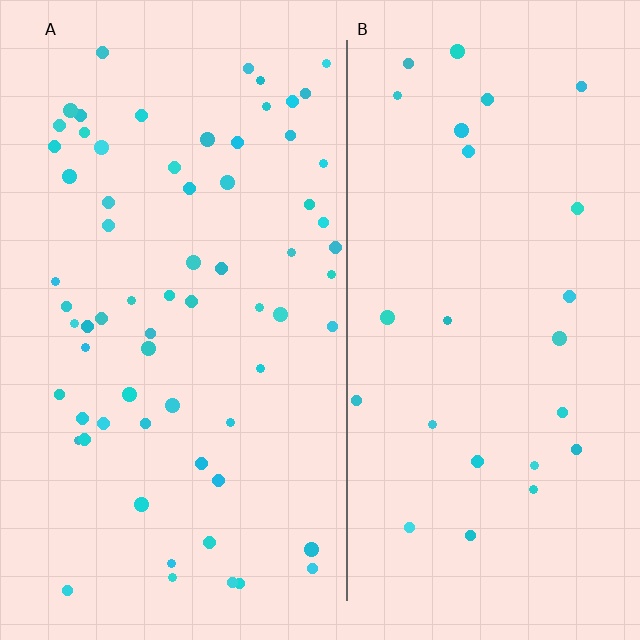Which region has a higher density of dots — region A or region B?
A (the left).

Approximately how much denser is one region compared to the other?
Approximately 2.6× — region A over region B.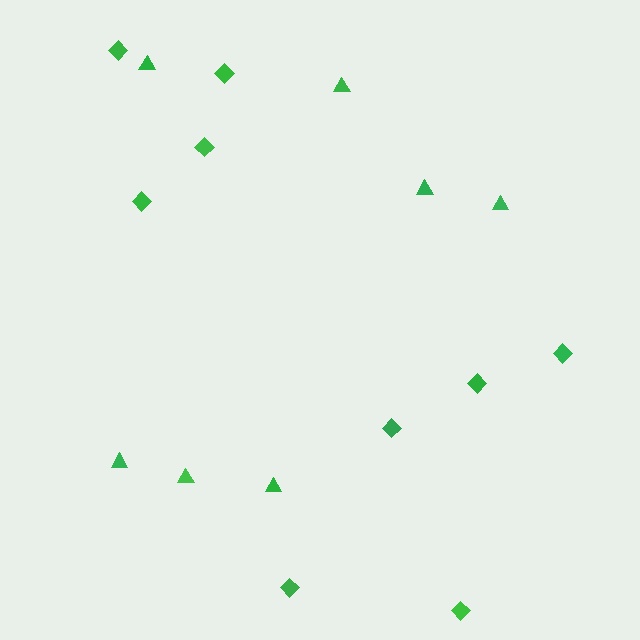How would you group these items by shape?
There are 2 groups: one group of triangles (7) and one group of diamonds (9).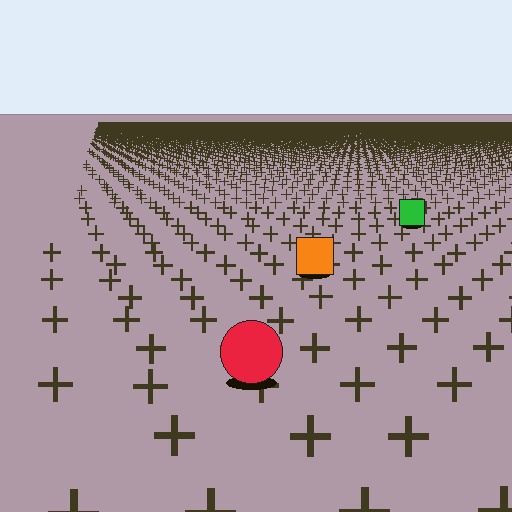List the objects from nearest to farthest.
From nearest to farthest: the red circle, the orange square, the green square.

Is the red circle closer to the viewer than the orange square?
Yes. The red circle is closer — you can tell from the texture gradient: the ground texture is coarser near it.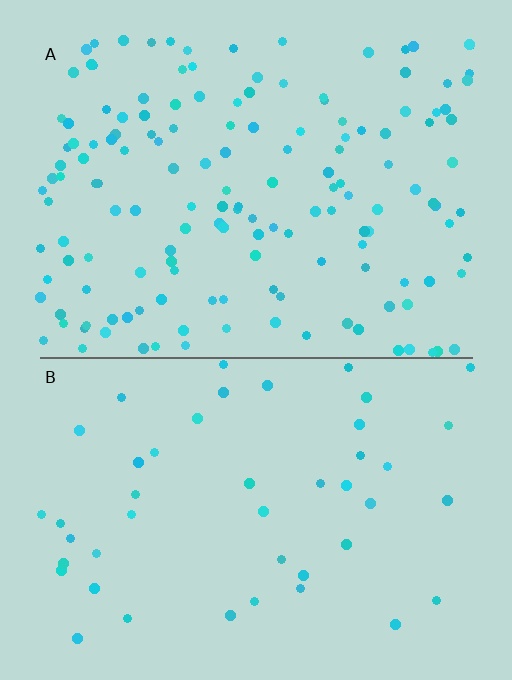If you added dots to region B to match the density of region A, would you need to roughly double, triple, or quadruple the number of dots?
Approximately triple.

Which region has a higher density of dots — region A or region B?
A (the top).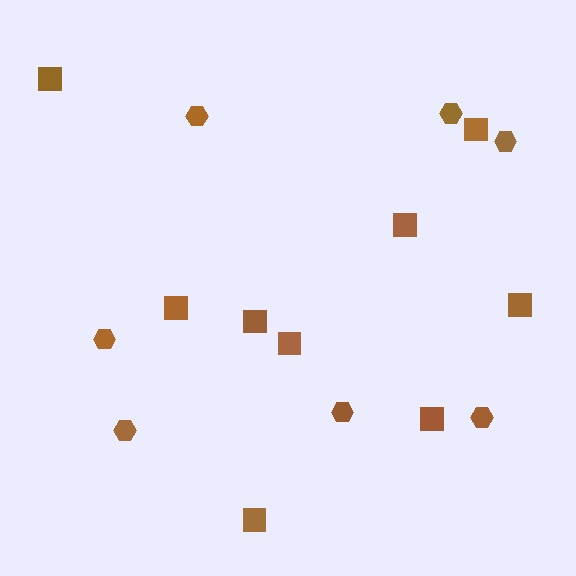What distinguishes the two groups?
There are 2 groups: one group of squares (9) and one group of hexagons (7).